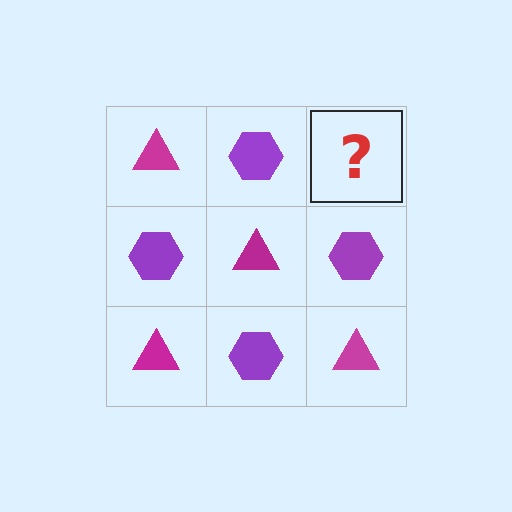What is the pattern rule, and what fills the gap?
The rule is that it alternates magenta triangle and purple hexagon in a checkerboard pattern. The gap should be filled with a magenta triangle.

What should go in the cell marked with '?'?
The missing cell should contain a magenta triangle.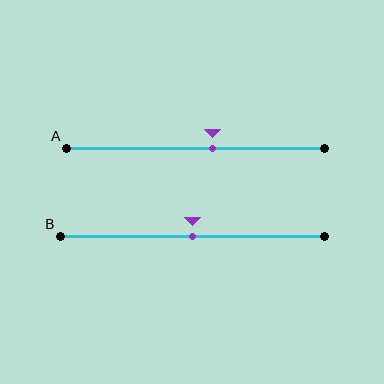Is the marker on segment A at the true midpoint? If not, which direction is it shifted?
No, the marker on segment A is shifted to the right by about 7% of the segment length.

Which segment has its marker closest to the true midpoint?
Segment B has its marker closest to the true midpoint.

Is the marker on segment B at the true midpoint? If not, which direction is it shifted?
Yes, the marker on segment B is at the true midpoint.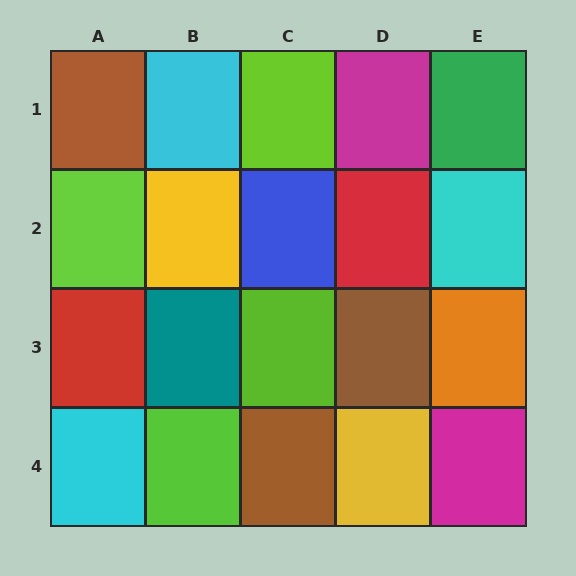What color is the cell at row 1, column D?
Magenta.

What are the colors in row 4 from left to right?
Cyan, lime, brown, yellow, magenta.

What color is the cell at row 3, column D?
Brown.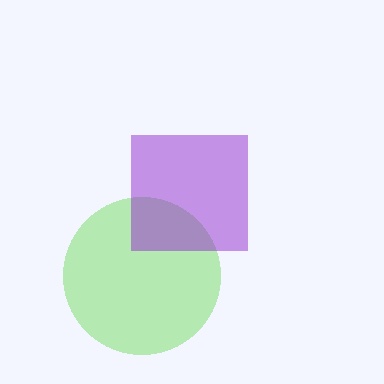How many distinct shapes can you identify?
There are 2 distinct shapes: a lime circle, a purple square.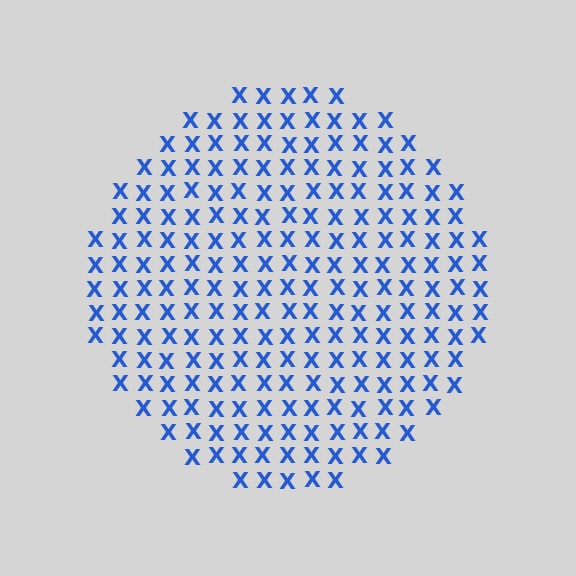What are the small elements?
The small elements are letter X's.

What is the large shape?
The large shape is a circle.